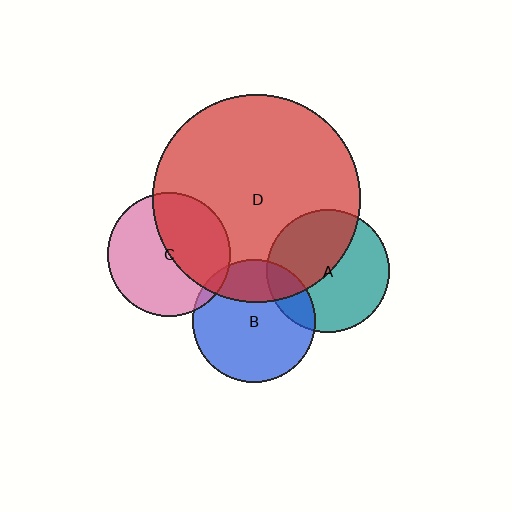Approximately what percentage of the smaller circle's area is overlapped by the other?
Approximately 45%.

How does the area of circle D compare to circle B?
Approximately 2.9 times.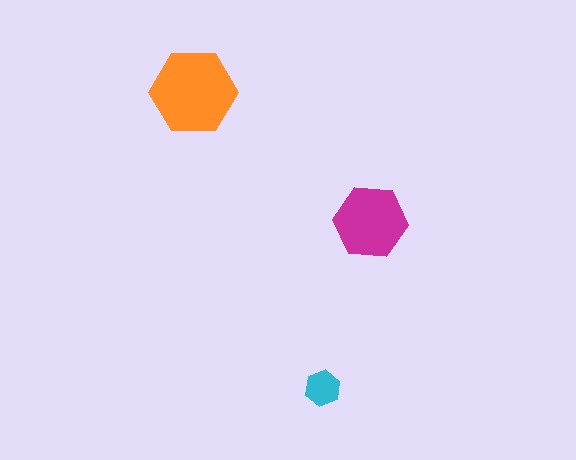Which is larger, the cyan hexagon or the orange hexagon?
The orange one.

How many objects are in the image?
There are 3 objects in the image.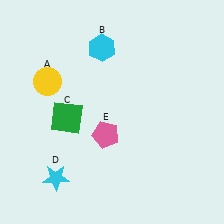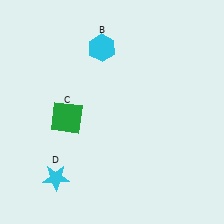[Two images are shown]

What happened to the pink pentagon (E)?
The pink pentagon (E) was removed in Image 2. It was in the bottom-left area of Image 1.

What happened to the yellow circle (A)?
The yellow circle (A) was removed in Image 2. It was in the top-left area of Image 1.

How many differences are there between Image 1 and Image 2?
There are 2 differences between the two images.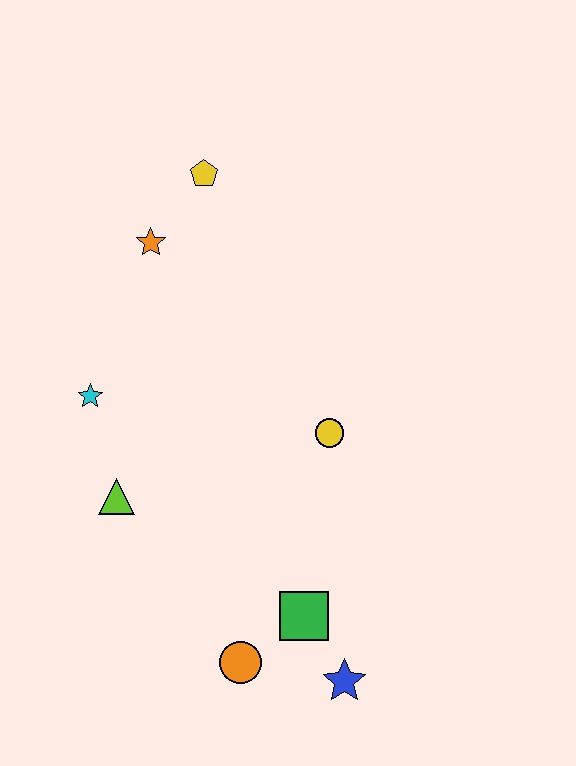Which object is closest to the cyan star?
The lime triangle is closest to the cyan star.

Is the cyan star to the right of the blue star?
No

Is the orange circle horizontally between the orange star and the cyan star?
No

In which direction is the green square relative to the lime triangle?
The green square is to the right of the lime triangle.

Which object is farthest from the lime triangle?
The yellow pentagon is farthest from the lime triangle.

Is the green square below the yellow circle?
Yes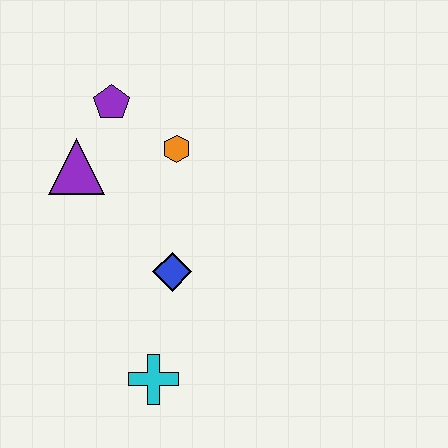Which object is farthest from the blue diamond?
The purple pentagon is farthest from the blue diamond.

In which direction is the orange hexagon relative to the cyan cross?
The orange hexagon is above the cyan cross.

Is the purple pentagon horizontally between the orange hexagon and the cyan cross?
No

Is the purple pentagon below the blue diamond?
No